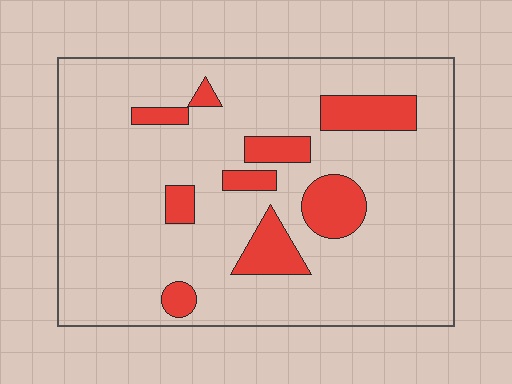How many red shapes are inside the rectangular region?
9.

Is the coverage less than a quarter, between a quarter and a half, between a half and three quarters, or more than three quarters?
Less than a quarter.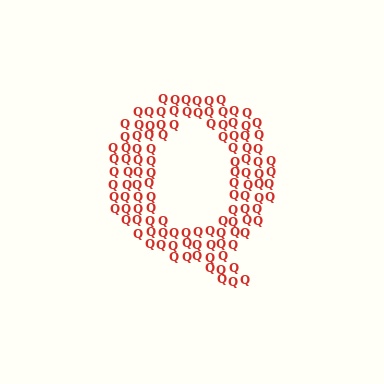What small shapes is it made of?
It is made of small letter Q's.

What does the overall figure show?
The overall figure shows the letter Q.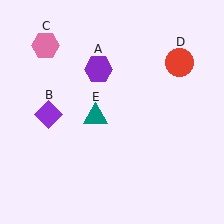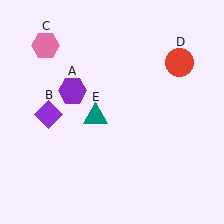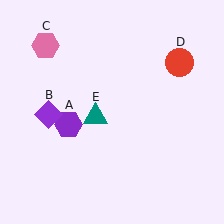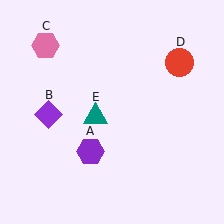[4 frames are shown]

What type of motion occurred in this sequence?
The purple hexagon (object A) rotated counterclockwise around the center of the scene.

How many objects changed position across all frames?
1 object changed position: purple hexagon (object A).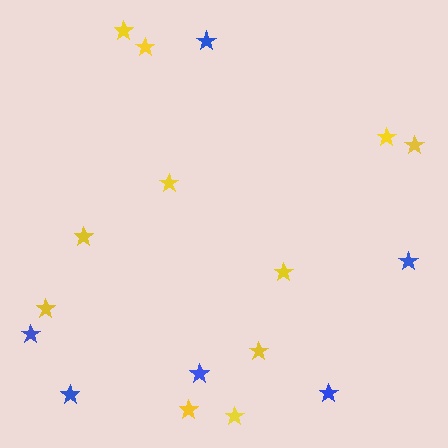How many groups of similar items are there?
There are 2 groups: one group of blue stars (6) and one group of yellow stars (11).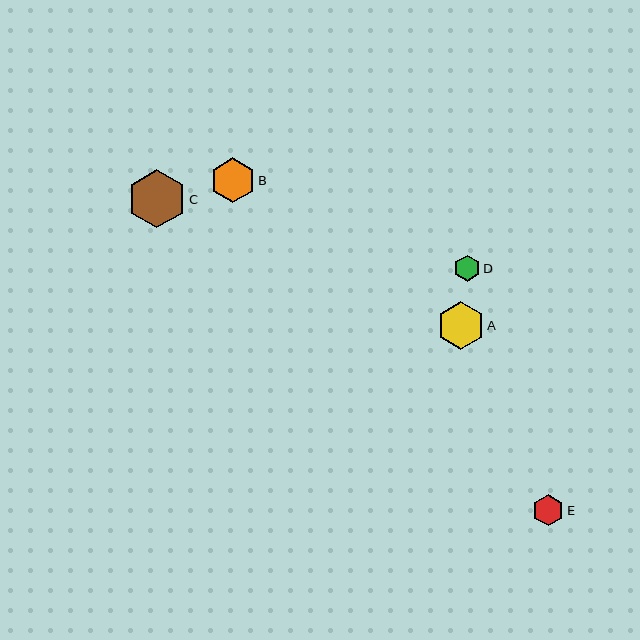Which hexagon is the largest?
Hexagon C is the largest with a size of approximately 59 pixels.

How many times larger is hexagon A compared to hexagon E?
Hexagon A is approximately 1.5 times the size of hexagon E.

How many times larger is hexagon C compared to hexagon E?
Hexagon C is approximately 1.9 times the size of hexagon E.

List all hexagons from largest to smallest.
From largest to smallest: C, A, B, E, D.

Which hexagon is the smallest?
Hexagon D is the smallest with a size of approximately 26 pixels.